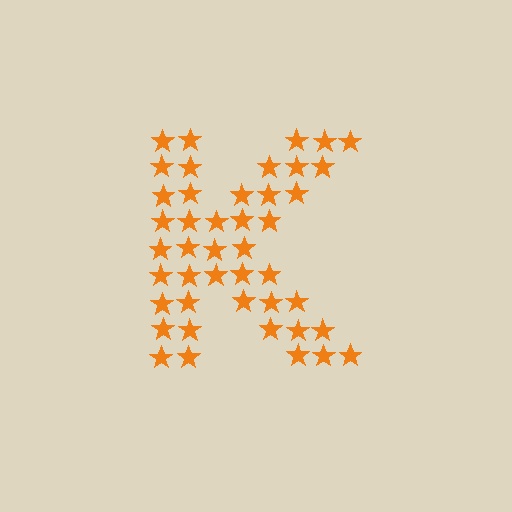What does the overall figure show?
The overall figure shows the letter K.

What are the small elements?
The small elements are stars.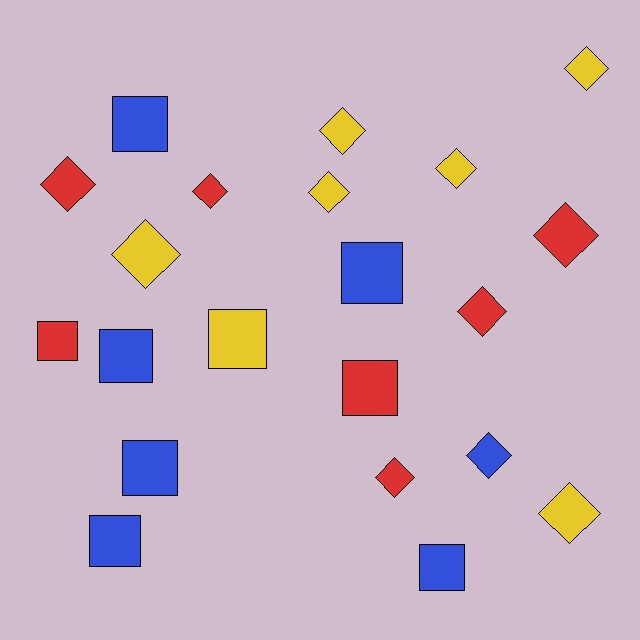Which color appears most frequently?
Blue, with 7 objects.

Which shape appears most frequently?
Diamond, with 12 objects.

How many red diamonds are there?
There are 5 red diamonds.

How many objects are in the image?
There are 21 objects.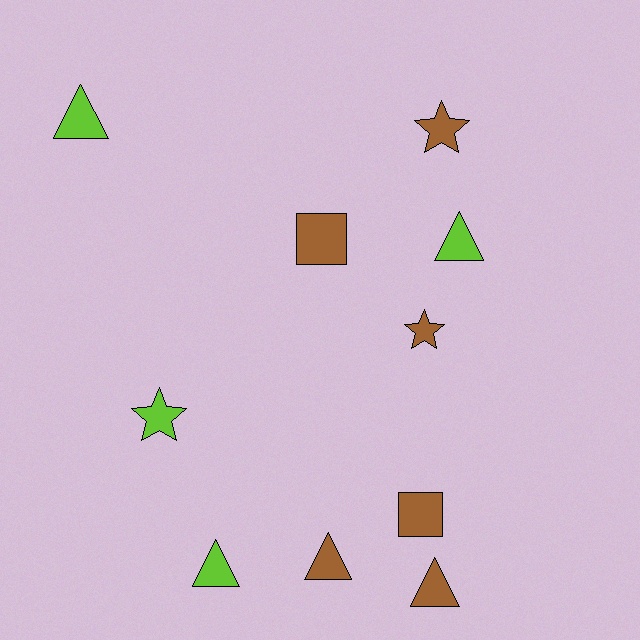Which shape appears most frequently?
Triangle, with 5 objects.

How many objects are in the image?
There are 10 objects.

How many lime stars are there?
There is 1 lime star.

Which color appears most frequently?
Brown, with 6 objects.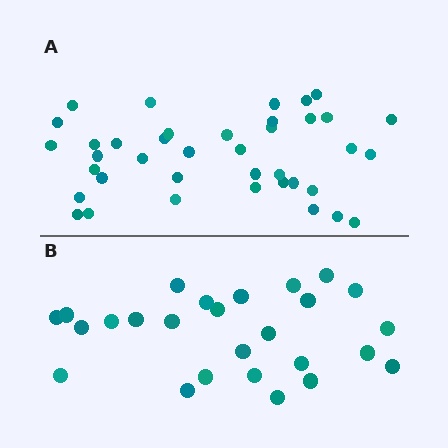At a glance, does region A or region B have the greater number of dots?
Region A (the top region) has more dots.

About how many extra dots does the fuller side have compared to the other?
Region A has approximately 15 more dots than region B.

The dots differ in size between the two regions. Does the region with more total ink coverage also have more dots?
No. Region B has more total ink coverage because its dots are larger, but region A actually contains more individual dots. Total area can be misleading — the number of items is what matters here.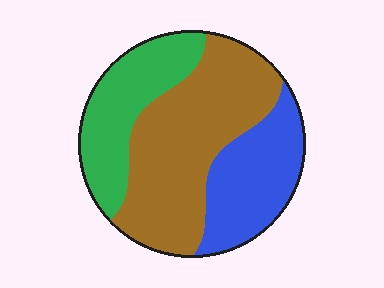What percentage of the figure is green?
Green takes up about one quarter (1/4) of the figure.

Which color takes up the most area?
Brown, at roughly 50%.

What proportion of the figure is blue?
Blue covers about 25% of the figure.